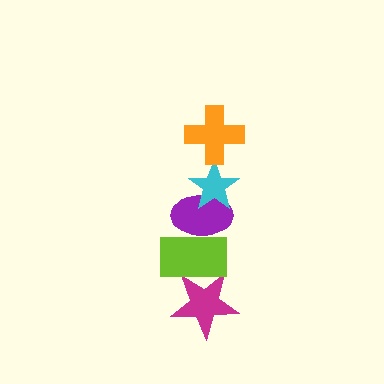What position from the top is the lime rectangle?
The lime rectangle is 4th from the top.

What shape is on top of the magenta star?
The lime rectangle is on top of the magenta star.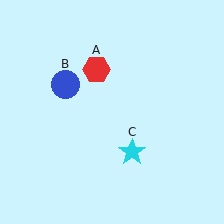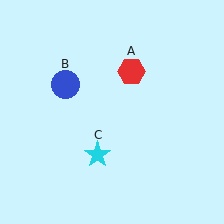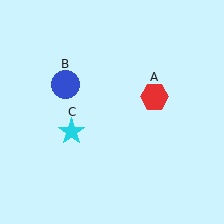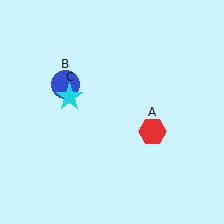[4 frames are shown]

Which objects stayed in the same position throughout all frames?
Blue circle (object B) remained stationary.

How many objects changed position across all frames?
2 objects changed position: red hexagon (object A), cyan star (object C).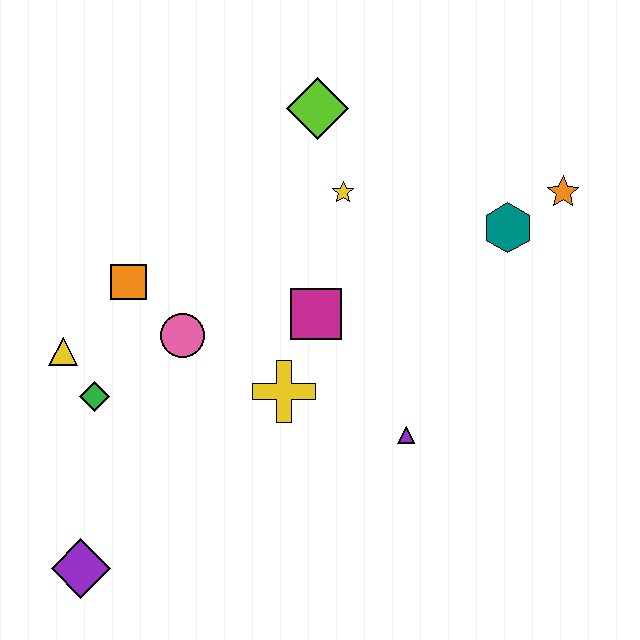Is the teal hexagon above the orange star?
No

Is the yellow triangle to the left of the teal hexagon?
Yes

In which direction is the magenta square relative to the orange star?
The magenta square is to the left of the orange star.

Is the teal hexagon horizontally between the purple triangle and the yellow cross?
No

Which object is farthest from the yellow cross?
The orange star is farthest from the yellow cross.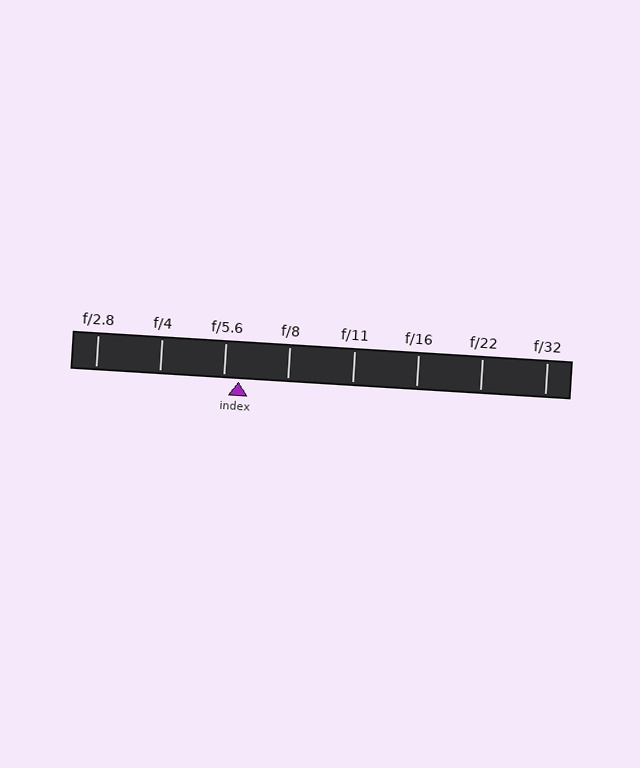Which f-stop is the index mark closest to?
The index mark is closest to f/5.6.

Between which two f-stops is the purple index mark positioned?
The index mark is between f/5.6 and f/8.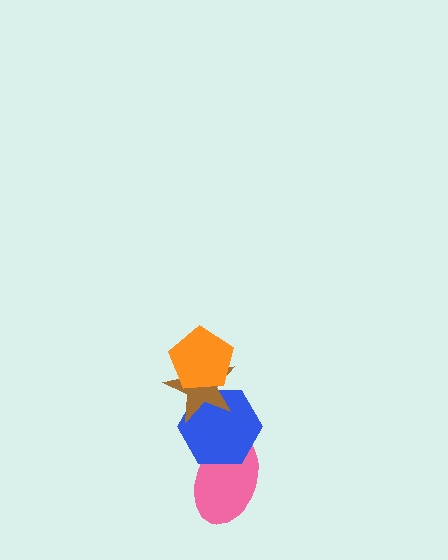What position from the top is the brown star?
The brown star is 2nd from the top.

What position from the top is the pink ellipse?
The pink ellipse is 4th from the top.